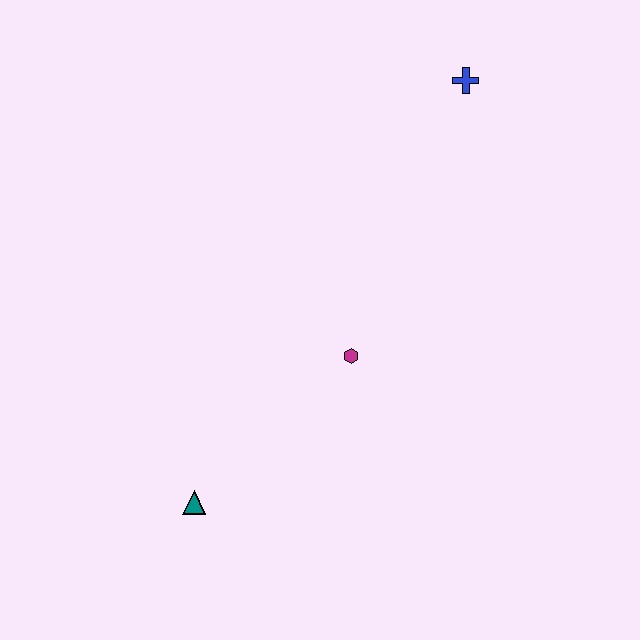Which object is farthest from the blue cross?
The teal triangle is farthest from the blue cross.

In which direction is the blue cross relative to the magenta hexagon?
The blue cross is above the magenta hexagon.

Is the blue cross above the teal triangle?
Yes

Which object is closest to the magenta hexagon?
The teal triangle is closest to the magenta hexagon.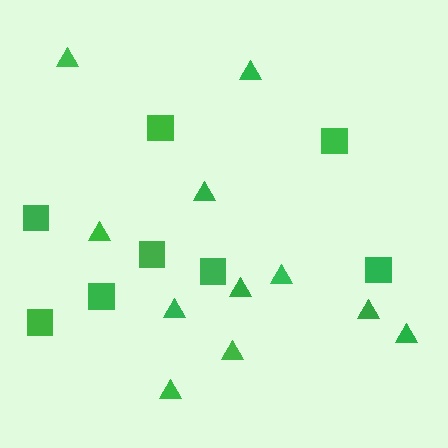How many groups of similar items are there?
There are 2 groups: one group of squares (8) and one group of triangles (11).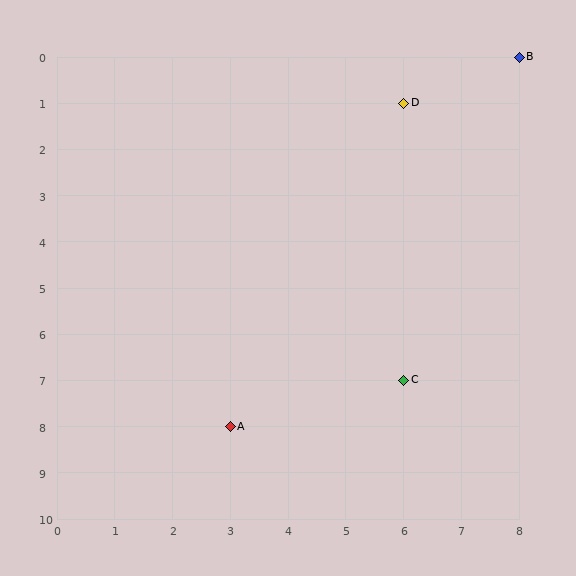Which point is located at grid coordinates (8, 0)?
Point B is at (8, 0).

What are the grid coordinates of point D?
Point D is at grid coordinates (6, 1).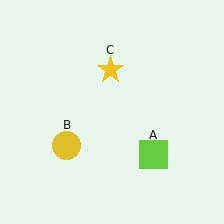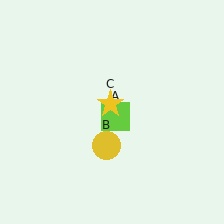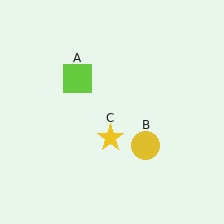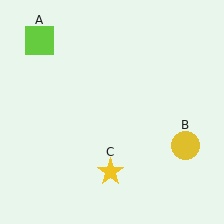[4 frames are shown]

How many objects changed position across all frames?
3 objects changed position: lime square (object A), yellow circle (object B), yellow star (object C).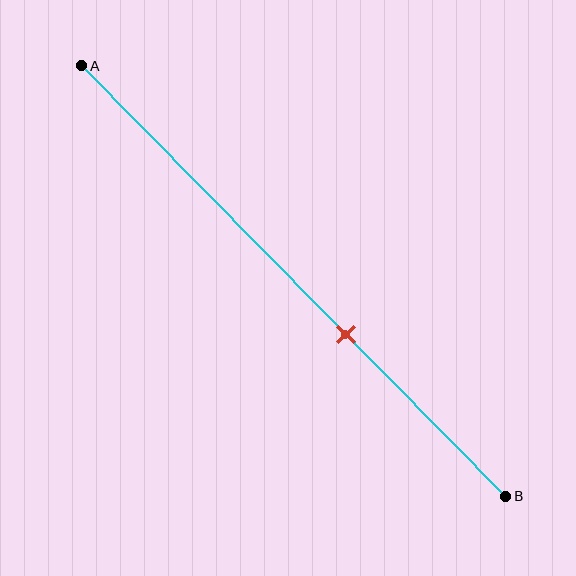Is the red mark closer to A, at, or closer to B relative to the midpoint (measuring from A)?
The red mark is closer to point B than the midpoint of segment AB.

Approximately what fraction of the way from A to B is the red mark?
The red mark is approximately 60% of the way from A to B.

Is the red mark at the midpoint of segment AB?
No, the mark is at about 60% from A, not at the 50% midpoint.